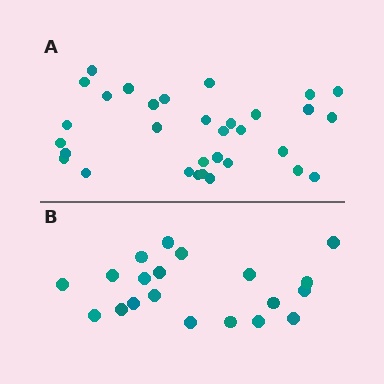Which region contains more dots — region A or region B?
Region A (the top region) has more dots.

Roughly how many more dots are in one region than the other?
Region A has roughly 12 or so more dots than region B.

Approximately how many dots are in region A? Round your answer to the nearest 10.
About 30 dots. (The exact count is 32, which rounds to 30.)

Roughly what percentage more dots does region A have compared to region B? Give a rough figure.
About 60% more.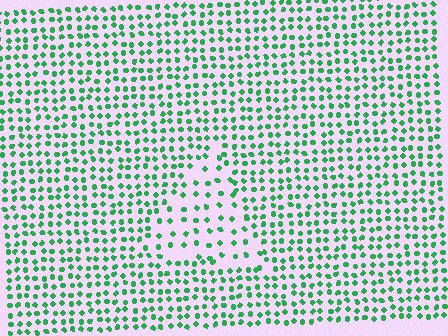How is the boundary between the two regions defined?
The boundary is defined by a change in element density (approximately 2.0x ratio). All elements are the same color, size, and shape.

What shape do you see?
I see a triangle.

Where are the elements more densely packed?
The elements are more densely packed outside the triangle boundary.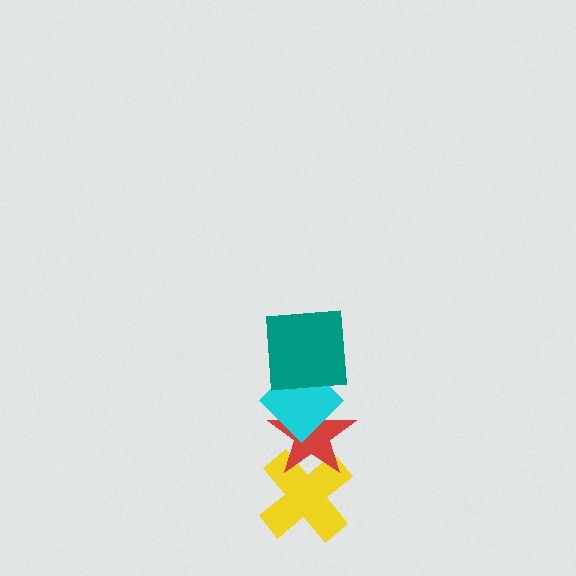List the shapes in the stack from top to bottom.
From top to bottom: the teal square, the cyan diamond, the red star, the yellow cross.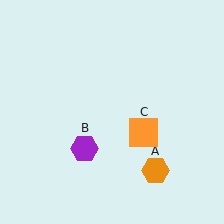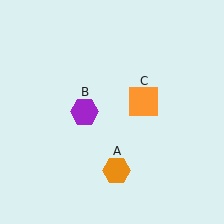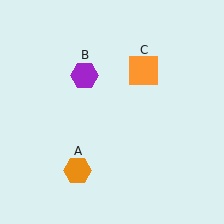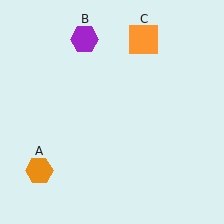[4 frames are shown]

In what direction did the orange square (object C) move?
The orange square (object C) moved up.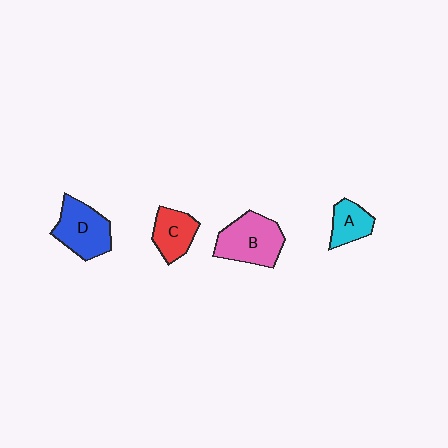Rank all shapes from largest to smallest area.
From largest to smallest: B (pink), D (blue), C (red), A (cyan).